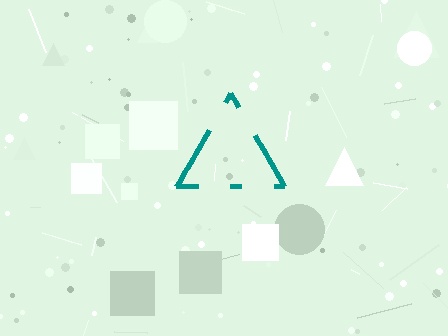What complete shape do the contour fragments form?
The contour fragments form a triangle.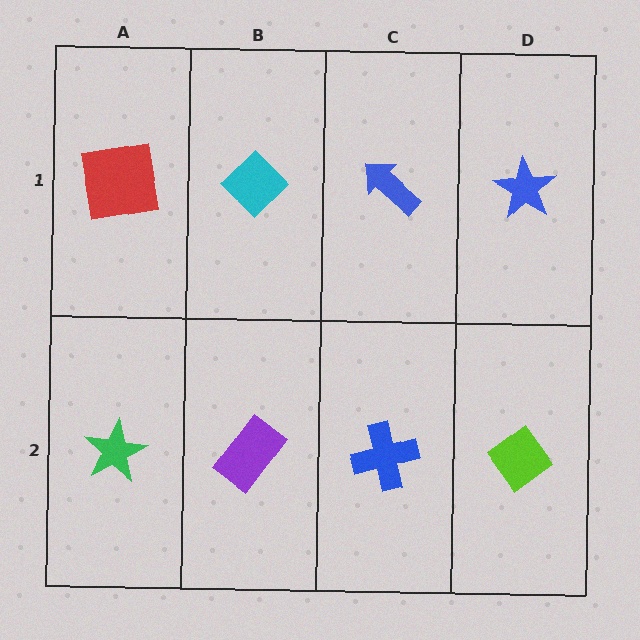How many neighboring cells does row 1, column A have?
2.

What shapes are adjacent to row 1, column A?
A green star (row 2, column A), a cyan diamond (row 1, column B).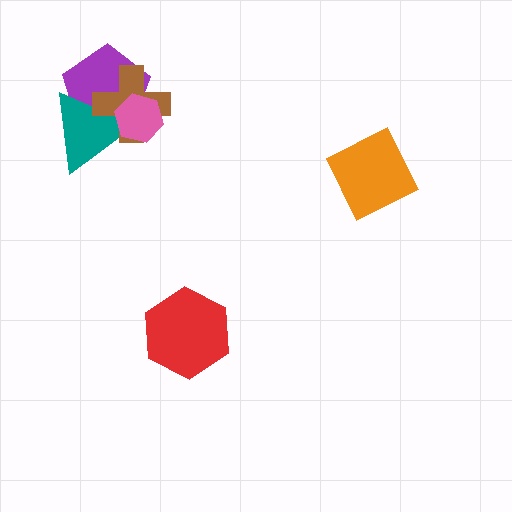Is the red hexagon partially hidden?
No, no other shape covers it.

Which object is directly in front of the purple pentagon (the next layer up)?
The teal triangle is directly in front of the purple pentagon.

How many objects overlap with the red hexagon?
0 objects overlap with the red hexagon.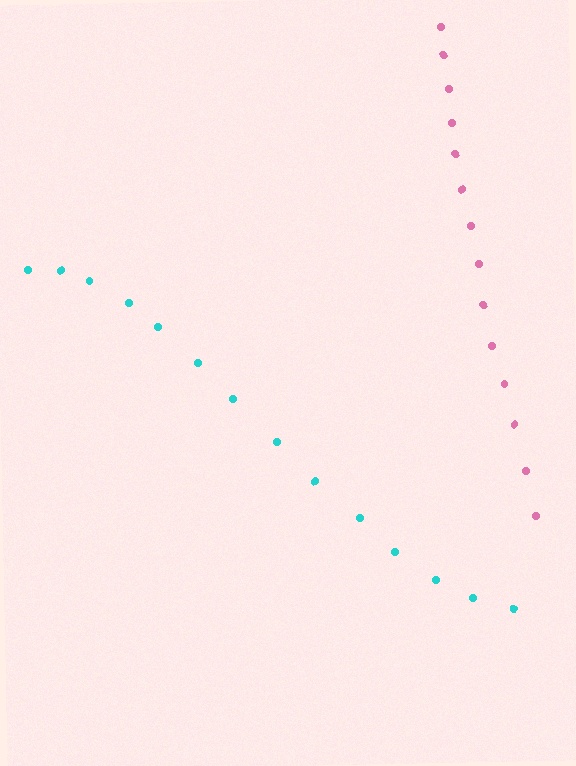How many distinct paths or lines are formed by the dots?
There are 2 distinct paths.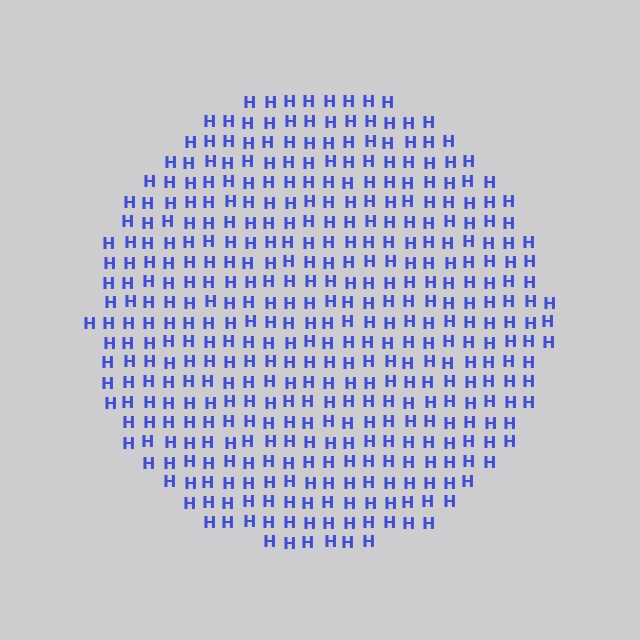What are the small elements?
The small elements are letter H's.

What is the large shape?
The large shape is a circle.